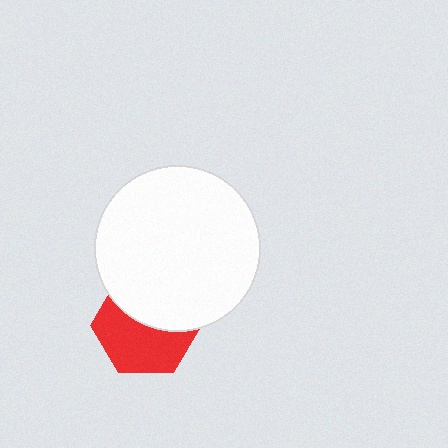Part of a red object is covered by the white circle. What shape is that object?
It is a hexagon.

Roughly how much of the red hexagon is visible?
About half of it is visible (roughly 56%).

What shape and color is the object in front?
The object in front is a white circle.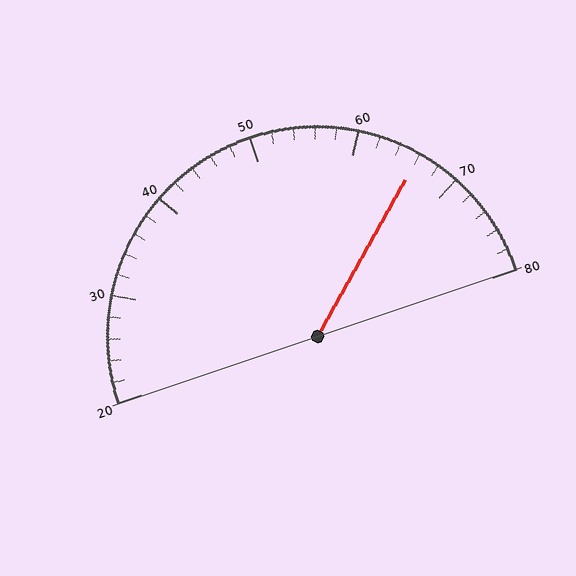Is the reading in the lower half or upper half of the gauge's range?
The reading is in the upper half of the range (20 to 80).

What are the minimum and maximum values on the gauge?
The gauge ranges from 20 to 80.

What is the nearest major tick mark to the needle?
The nearest major tick mark is 70.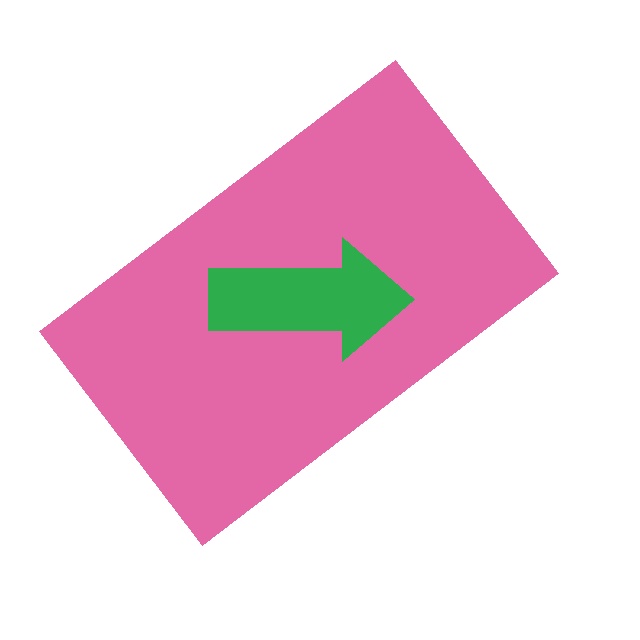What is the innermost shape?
The green arrow.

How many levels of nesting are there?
2.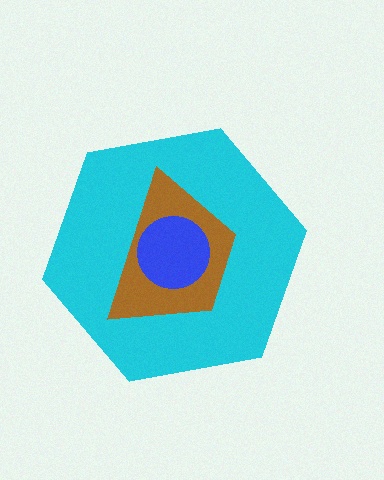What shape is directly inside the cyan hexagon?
The brown trapezoid.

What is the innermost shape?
The blue circle.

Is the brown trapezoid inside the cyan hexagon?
Yes.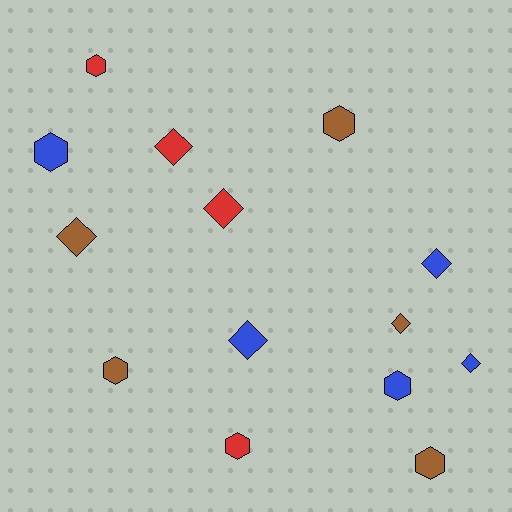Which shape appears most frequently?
Diamond, with 7 objects.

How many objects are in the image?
There are 14 objects.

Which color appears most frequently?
Brown, with 5 objects.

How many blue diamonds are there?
There are 3 blue diamonds.